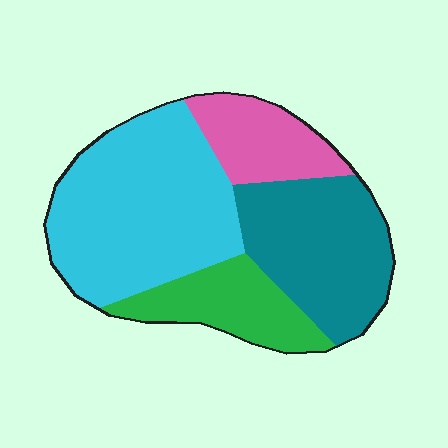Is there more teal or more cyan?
Cyan.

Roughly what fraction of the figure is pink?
Pink takes up less than a sixth of the figure.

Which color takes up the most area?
Cyan, at roughly 40%.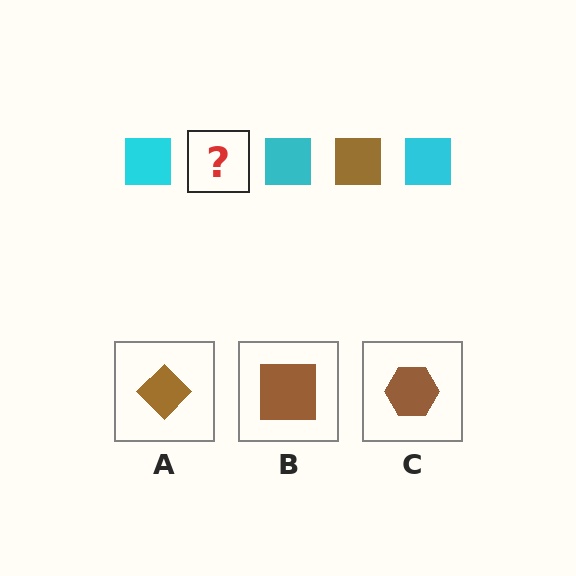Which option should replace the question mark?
Option B.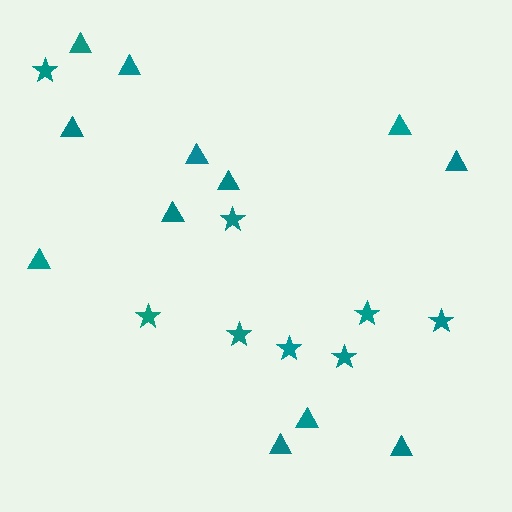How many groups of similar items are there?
There are 2 groups: one group of stars (8) and one group of triangles (12).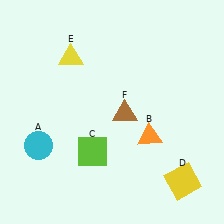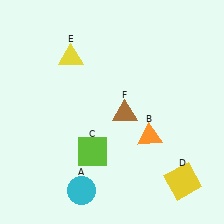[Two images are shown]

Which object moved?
The cyan circle (A) moved down.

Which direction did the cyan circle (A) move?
The cyan circle (A) moved down.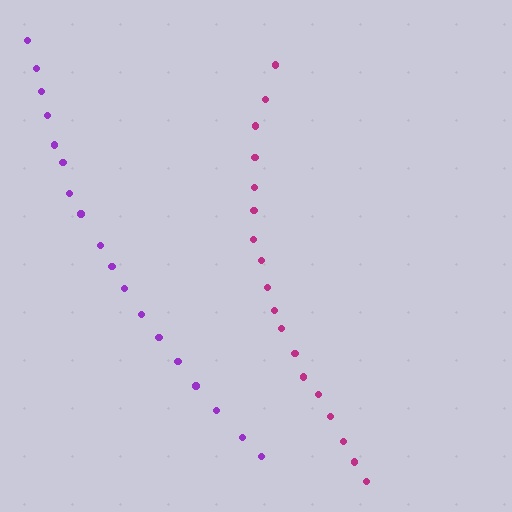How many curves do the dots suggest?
There are 2 distinct paths.